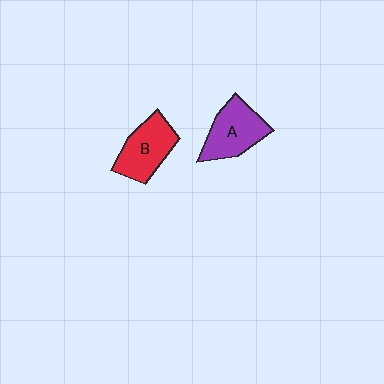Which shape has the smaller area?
Shape B (red).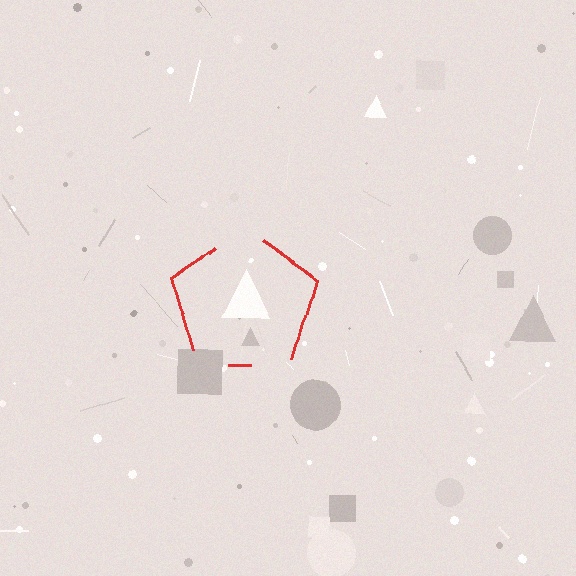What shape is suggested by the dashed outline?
The dashed outline suggests a pentagon.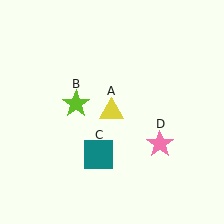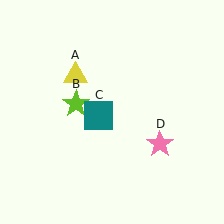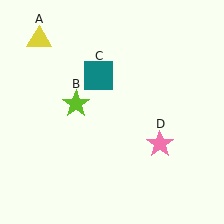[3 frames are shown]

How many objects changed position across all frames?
2 objects changed position: yellow triangle (object A), teal square (object C).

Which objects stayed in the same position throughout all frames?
Lime star (object B) and pink star (object D) remained stationary.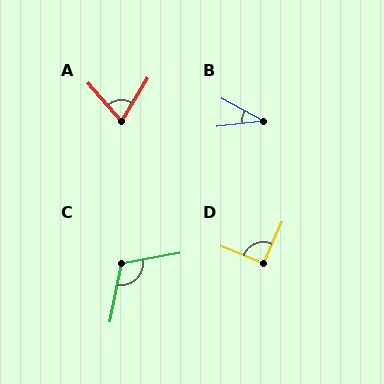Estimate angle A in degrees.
Approximately 72 degrees.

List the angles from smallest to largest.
B (35°), A (72°), D (91°), C (111°).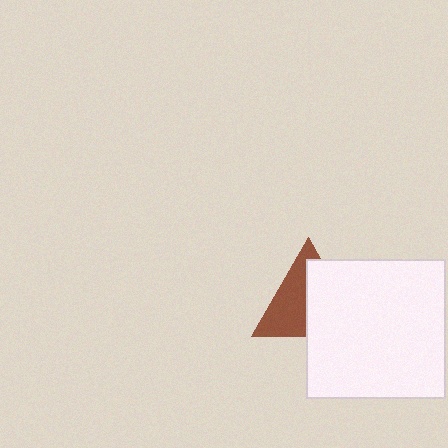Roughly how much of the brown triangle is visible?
About half of it is visible (roughly 49%).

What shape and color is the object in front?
The object in front is a white square.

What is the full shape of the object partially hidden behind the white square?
The partially hidden object is a brown triangle.